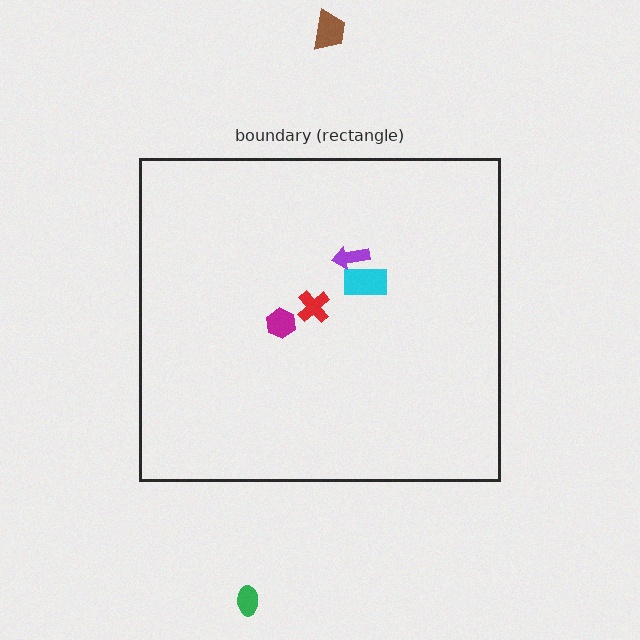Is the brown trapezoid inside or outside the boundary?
Outside.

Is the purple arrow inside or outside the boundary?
Inside.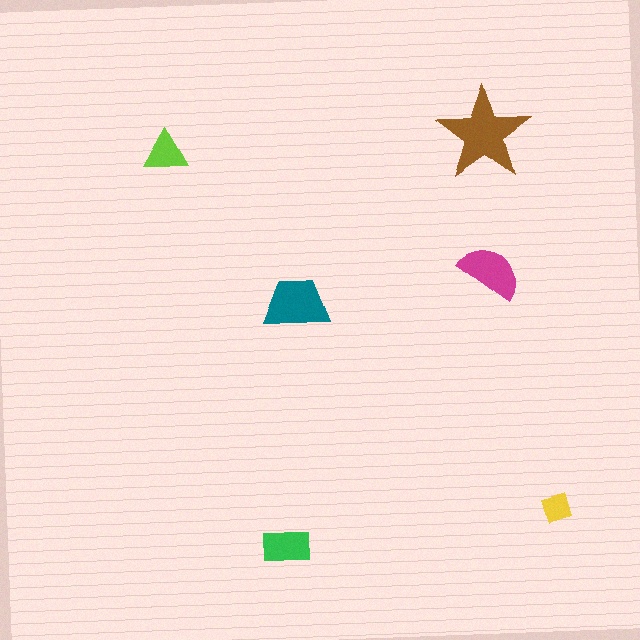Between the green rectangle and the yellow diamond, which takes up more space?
The green rectangle.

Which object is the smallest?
The yellow diamond.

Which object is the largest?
The brown star.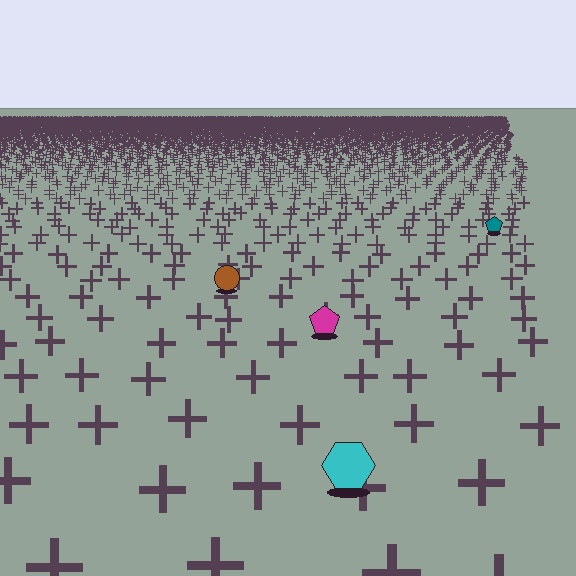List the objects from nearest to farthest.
From nearest to farthest: the cyan hexagon, the magenta pentagon, the brown circle, the teal pentagon.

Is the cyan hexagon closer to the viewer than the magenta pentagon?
Yes. The cyan hexagon is closer — you can tell from the texture gradient: the ground texture is coarser near it.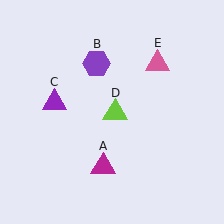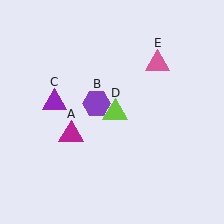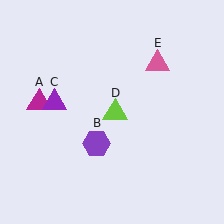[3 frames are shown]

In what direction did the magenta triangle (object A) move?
The magenta triangle (object A) moved up and to the left.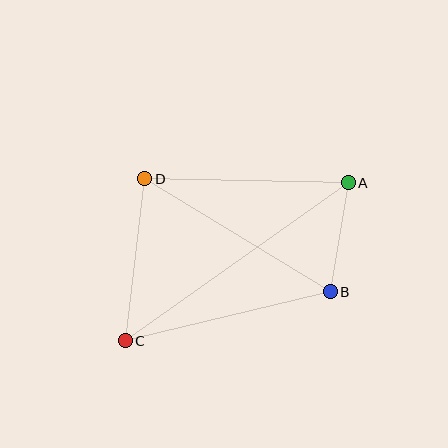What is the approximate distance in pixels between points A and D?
The distance between A and D is approximately 204 pixels.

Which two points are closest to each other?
Points A and B are closest to each other.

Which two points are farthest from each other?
Points A and C are farthest from each other.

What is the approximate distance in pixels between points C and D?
The distance between C and D is approximately 163 pixels.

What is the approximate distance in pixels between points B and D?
The distance between B and D is approximately 217 pixels.